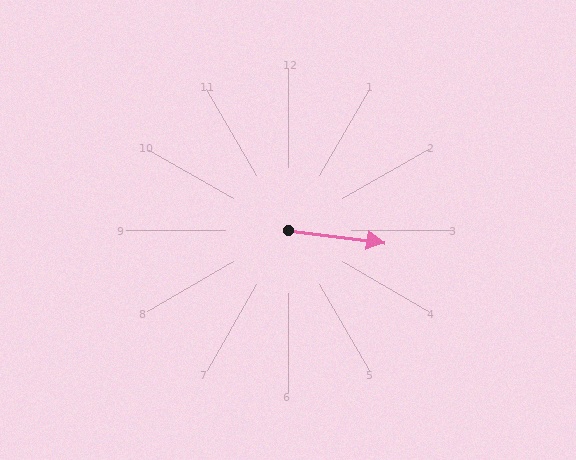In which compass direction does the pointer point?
East.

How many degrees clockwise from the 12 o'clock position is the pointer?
Approximately 97 degrees.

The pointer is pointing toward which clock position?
Roughly 3 o'clock.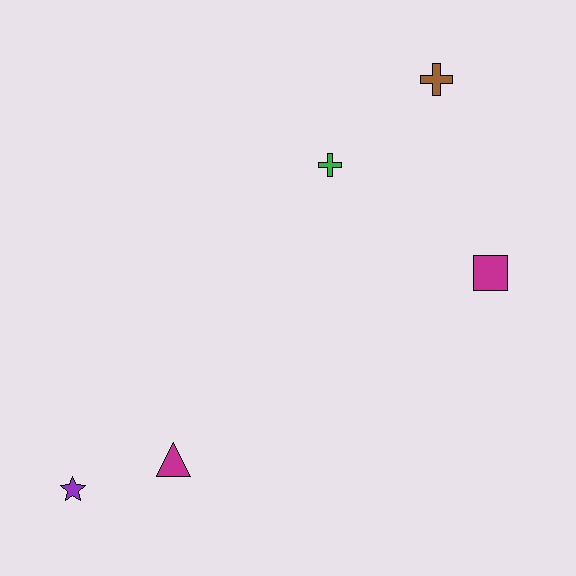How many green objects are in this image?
There is 1 green object.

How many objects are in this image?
There are 5 objects.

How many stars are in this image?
There is 1 star.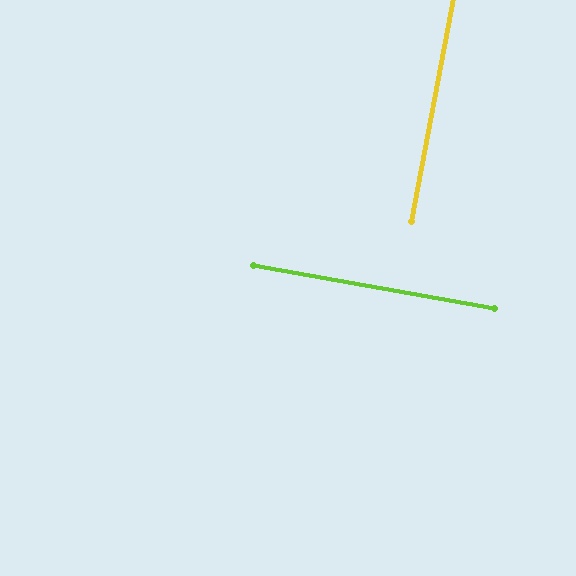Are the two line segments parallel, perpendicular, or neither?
Perpendicular — they meet at approximately 89°.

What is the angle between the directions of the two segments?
Approximately 89 degrees.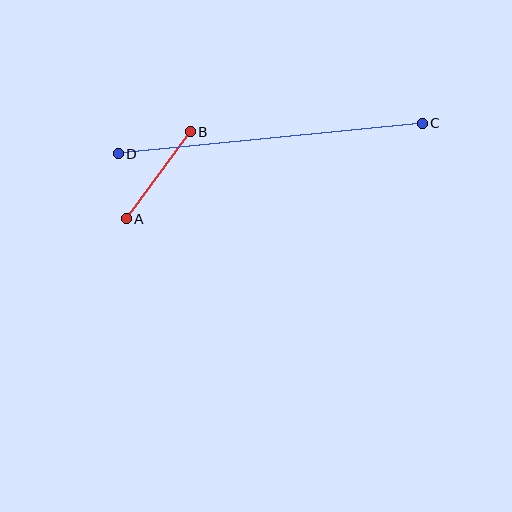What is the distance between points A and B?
The distance is approximately 108 pixels.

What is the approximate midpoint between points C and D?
The midpoint is at approximately (270, 139) pixels.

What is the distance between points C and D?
The distance is approximately 305 pixels.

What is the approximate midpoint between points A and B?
The midpoint is at approximately (158, 175) pixels.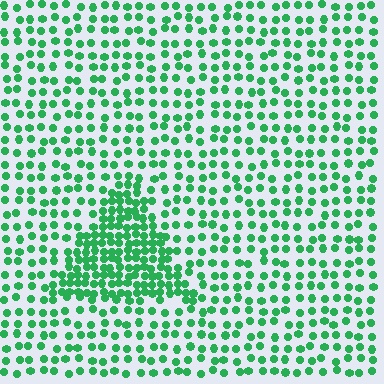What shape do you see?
I see a triangle.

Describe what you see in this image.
The image contains small green elements arranged at two different densities. A triangle-shaped region is visible where the elements are more densely packed than the surrounding area.